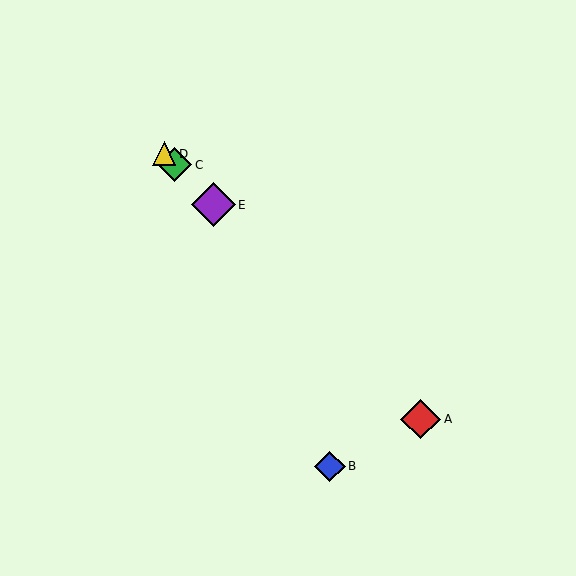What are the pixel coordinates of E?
Object E is at (213, 205).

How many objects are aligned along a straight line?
4 objects (A, C, D, E) are aligned along a straight line.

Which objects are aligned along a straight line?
Objects A, C, D, E are aligned along a straight line.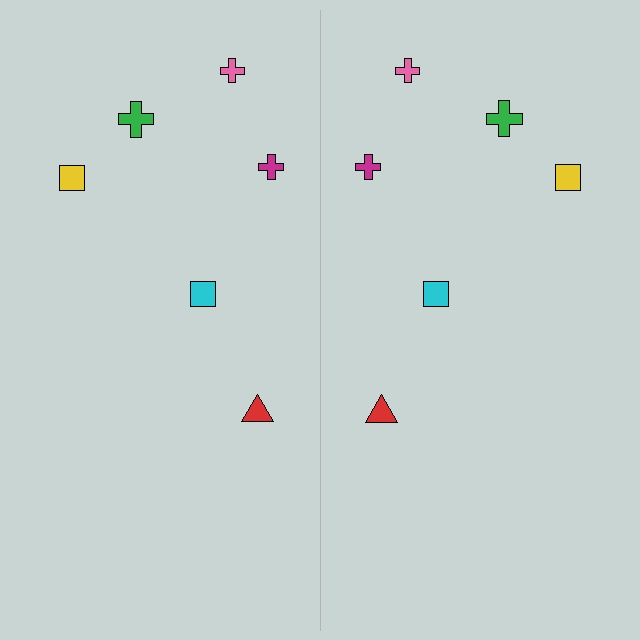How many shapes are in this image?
There are 12 shapes in this image.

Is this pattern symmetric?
Yes, this pattern has bilateral (reflection) symmetry.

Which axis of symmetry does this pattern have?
The pattern has a vertical axis of symmetry running through the center of the image.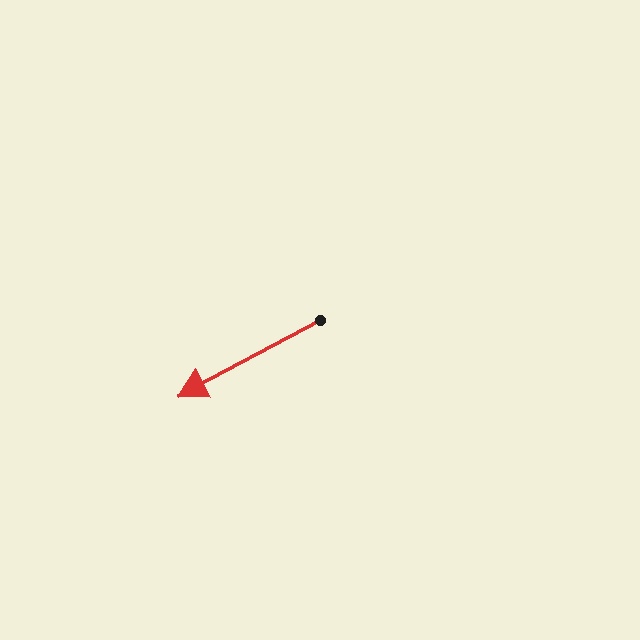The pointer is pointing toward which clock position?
Roughly 8 o'clock.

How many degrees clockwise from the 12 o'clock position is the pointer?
Approximately 242 degrees.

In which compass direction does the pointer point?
Southwest.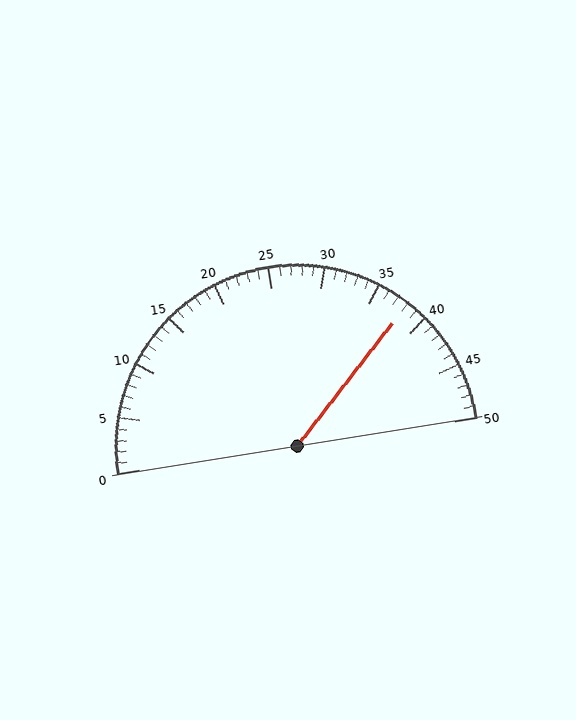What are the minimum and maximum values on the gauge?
The gauge ranges from 0 to 50.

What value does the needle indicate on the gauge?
The needle indicates approximately 38.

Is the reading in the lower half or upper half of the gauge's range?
The reading is in the upper half of the range (0 to 50).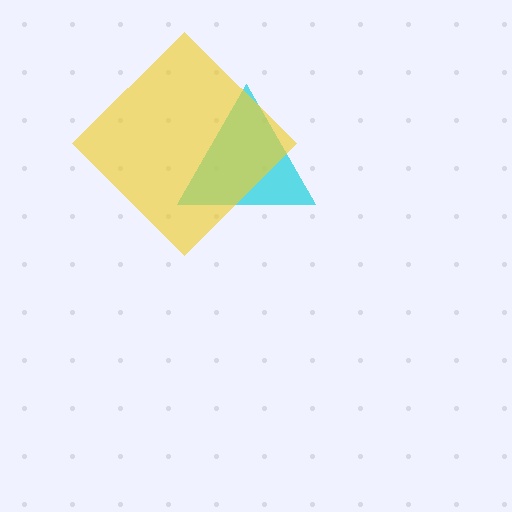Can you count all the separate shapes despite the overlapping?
Yes, there are 2 separate shapes.